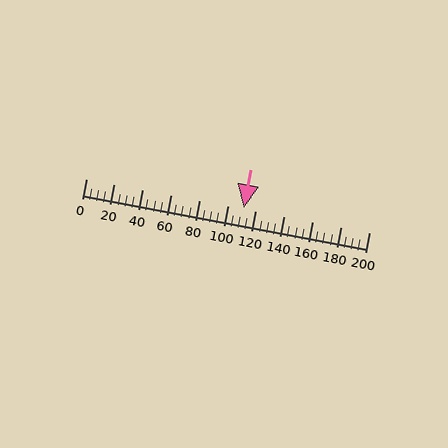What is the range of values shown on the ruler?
The ruler shows values from 0 to 200.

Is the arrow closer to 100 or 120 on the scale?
The arrow is closer to 120.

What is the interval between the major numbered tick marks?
The major tick marks are spaced 20 units apart.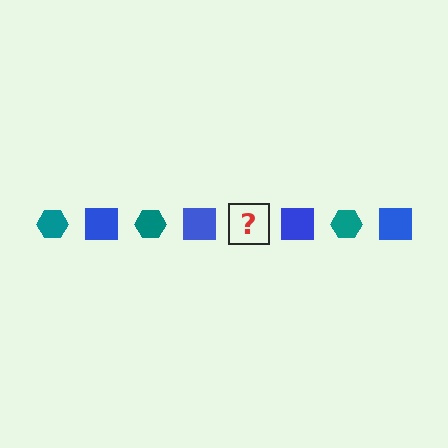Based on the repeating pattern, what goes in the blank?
The blank should be a teal hexagon.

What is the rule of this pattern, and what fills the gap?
The rule is that the pattern alternates between teal hexagon and blue square. The gap should be filled with a teal hexagon.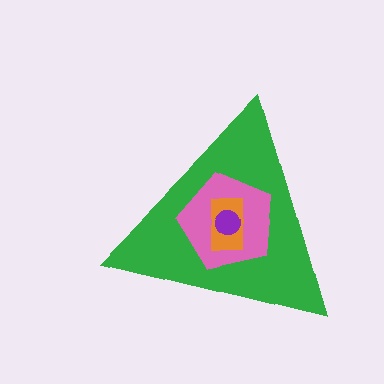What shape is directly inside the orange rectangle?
The purple circle.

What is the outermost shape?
The green triangle.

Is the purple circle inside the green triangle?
Yes.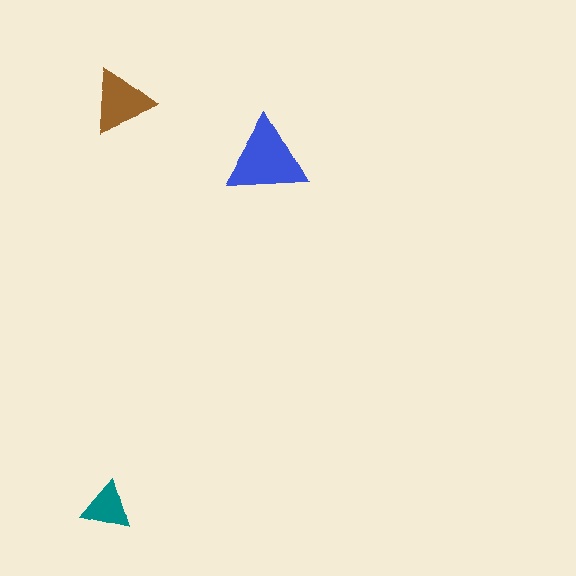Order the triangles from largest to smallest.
the blue one, the brown one, the teal one.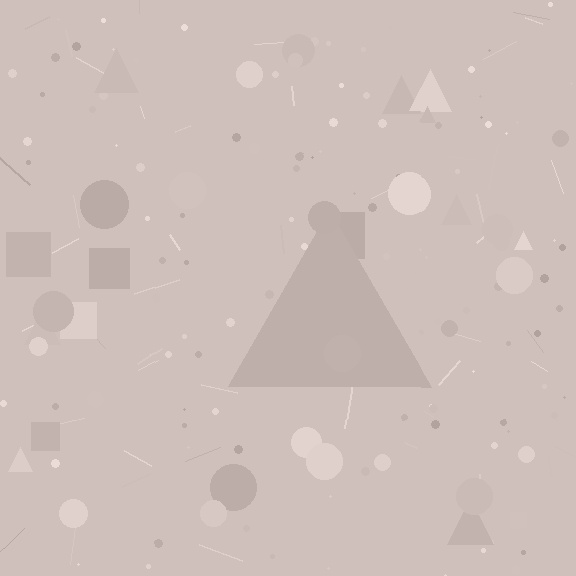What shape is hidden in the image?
A triangle is hidden in the image.